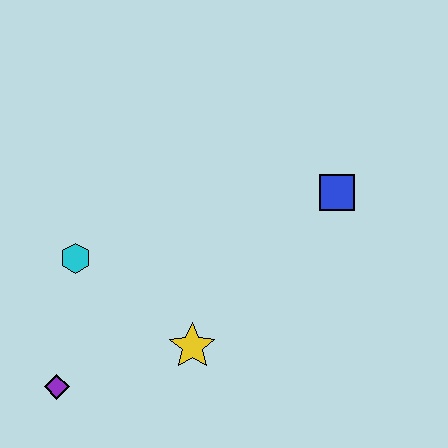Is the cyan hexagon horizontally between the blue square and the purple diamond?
Yes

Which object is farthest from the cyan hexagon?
The blue square is farthest from the cyan hexagon.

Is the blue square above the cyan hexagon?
Yes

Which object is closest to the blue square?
The yellow star is closest to the blue square.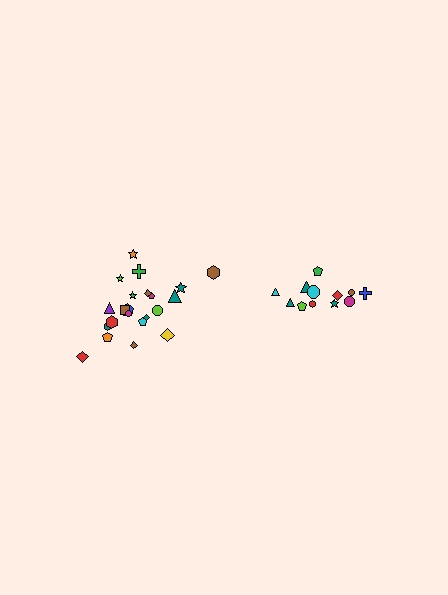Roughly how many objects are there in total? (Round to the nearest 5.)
Roughly 35 objects in total.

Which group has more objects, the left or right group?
The left group.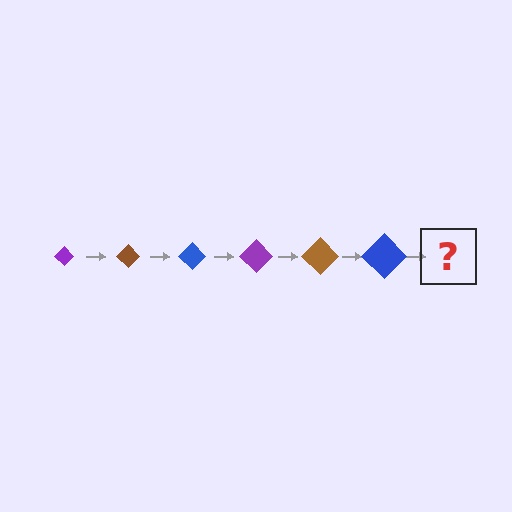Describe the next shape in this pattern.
It should be a purple diamond, larger than the previous one.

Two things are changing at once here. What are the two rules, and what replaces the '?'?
The two rules are that the diamond grows larger each step and the color cycles through purple, brown, and blue. The '?' should be a purple diamond, larger than the previous one.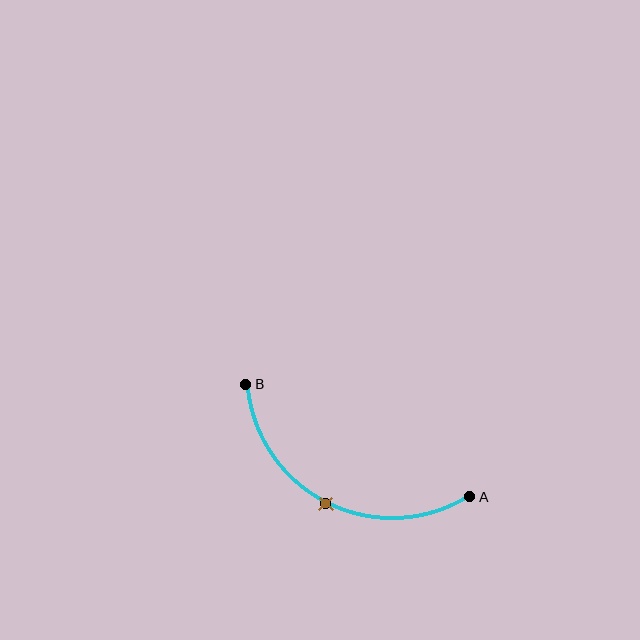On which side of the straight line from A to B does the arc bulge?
The arc bulges below the straight line connecting A and B.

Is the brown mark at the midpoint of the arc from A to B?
Yes. The brown mark lies on the arc at equal arc-length from both A and B — it is the arc midpoint.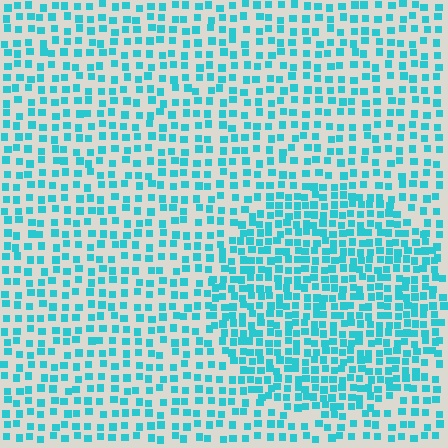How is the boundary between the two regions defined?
The boundary is defined by a change in element density (approximately 1.7x ratio). All elements are the same color, size, and shape.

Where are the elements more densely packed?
The elements are more densely packed inside the circle boundary.